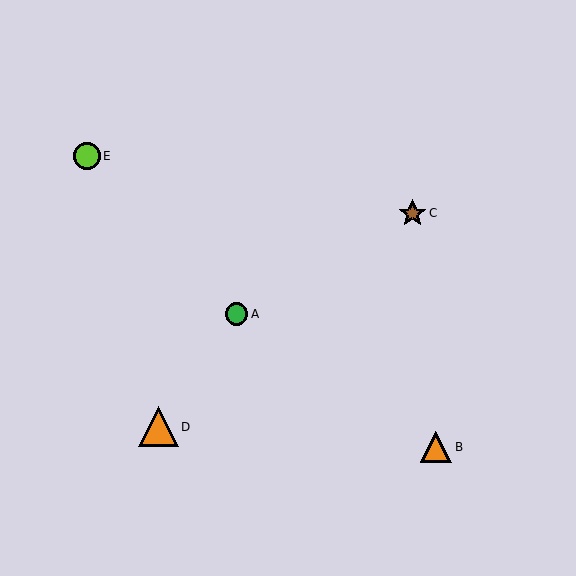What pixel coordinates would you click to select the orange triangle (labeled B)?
Click at (436, 447) to select the orange triangle B.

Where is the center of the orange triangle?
The center of the orange triangle is at (159, 427).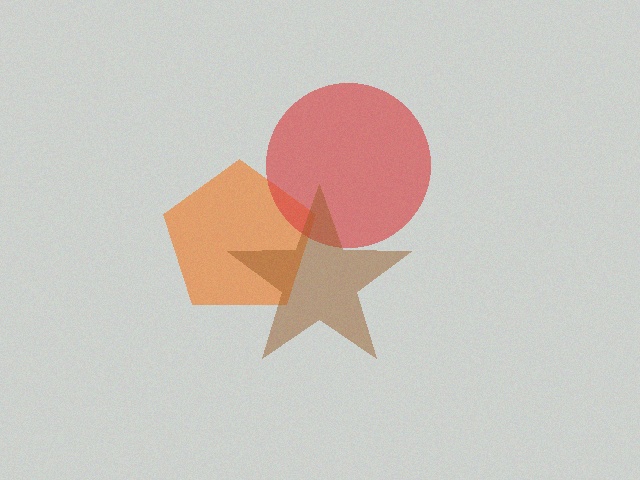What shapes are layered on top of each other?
The layered shapes are: an orange pentagon, a red circle, a brown star.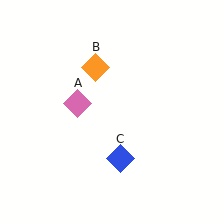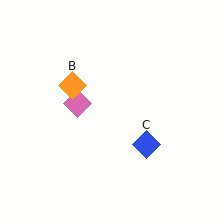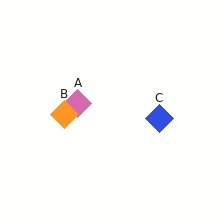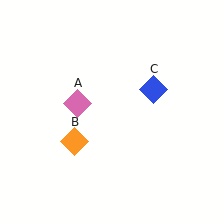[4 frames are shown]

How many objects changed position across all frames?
2 objects changed position: orange diamond (object B), blue diamond (object C).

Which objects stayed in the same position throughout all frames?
Pink diamond (object A) remained stationary.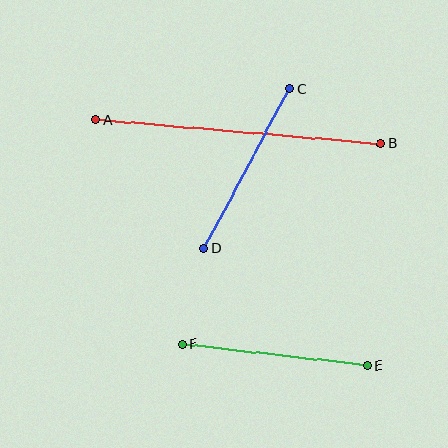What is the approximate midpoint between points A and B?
The midpoint is at approximately (238, 132) pixels.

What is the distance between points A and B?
The distance is approximately 285 pixels.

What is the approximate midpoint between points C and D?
The midpoint is at approximately (247, 169) pixels.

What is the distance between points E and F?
The distance is approximately 187 pixels.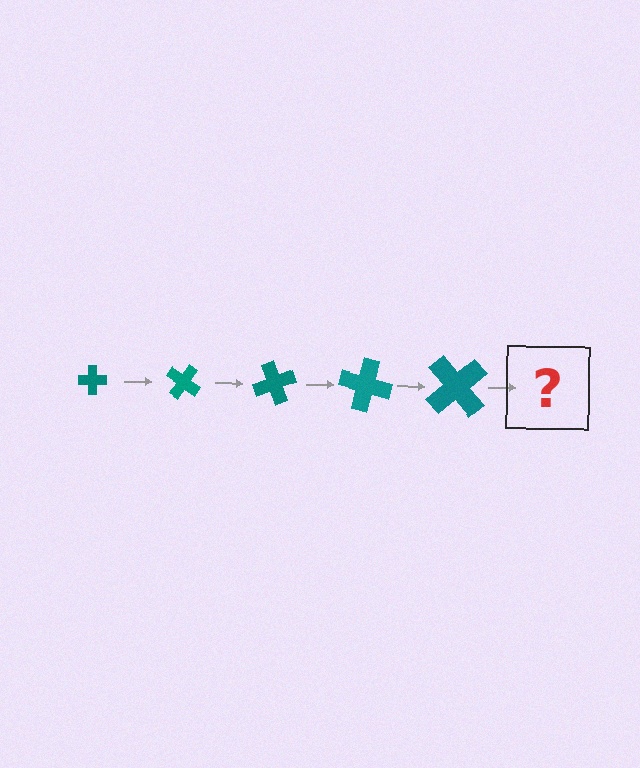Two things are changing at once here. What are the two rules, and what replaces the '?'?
The two rules are that the cross grows larger each step and it rotates 35 degrees each step. The '?' should be a cross, larger than the previous one and rotated 175 degrees from the start.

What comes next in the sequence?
The next element should be a cross, larger than the previous one and rotated 175 degrees from the start.